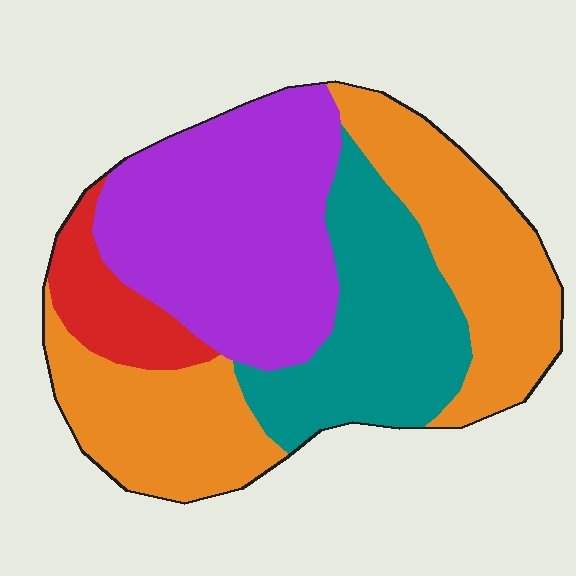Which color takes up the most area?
Orange, at roughly 35%.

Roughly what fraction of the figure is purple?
Purple takes up about one third (1/3) of the figure.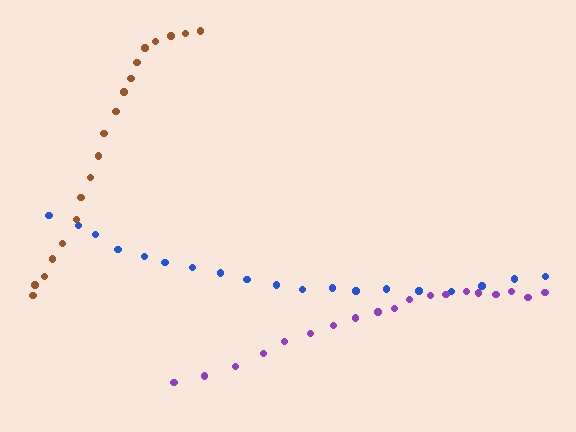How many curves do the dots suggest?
There are 3 distinct paths.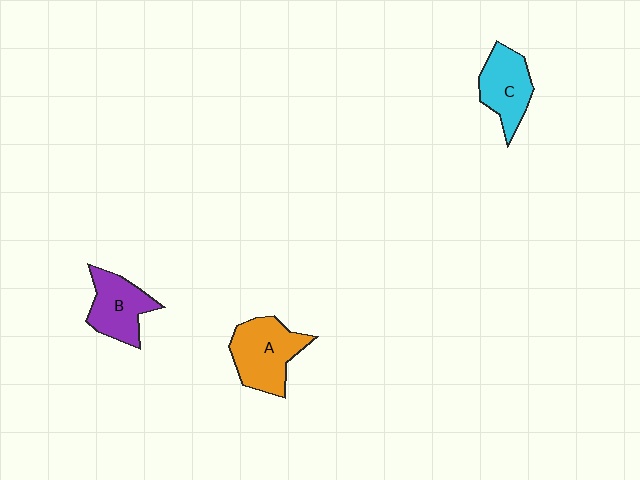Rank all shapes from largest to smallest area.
From largest to smallest: A (orange), B (purple), C (cyan).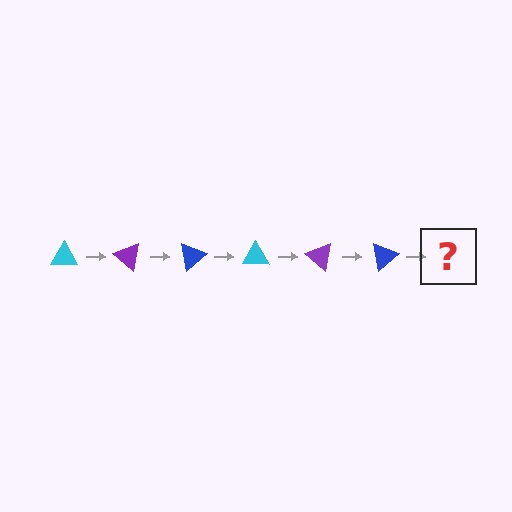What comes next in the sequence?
The next element should be a cyan triangle, rotated 240 degrees from the start.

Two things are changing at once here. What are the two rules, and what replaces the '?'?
The two rules are that it rotates 40 degrees each step and the color cycles through cyan, purple, and blue. The '?' should be a cyan triangle, rotated 240 degrees from the start.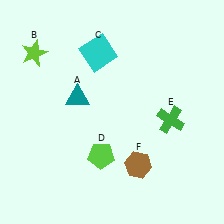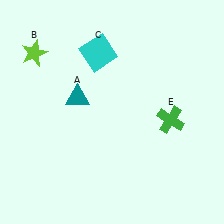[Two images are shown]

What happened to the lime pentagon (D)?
The lime pentagon (D) was removed in Image 2. It was in the bottom-left area of Image 1.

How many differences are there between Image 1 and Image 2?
There are 2 differences between the two images.